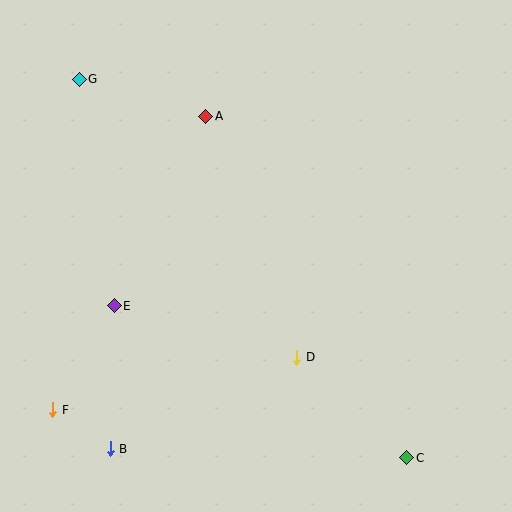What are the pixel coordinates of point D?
Point D is at (297, 357).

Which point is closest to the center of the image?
Point D at (297, 357) is closest to the center.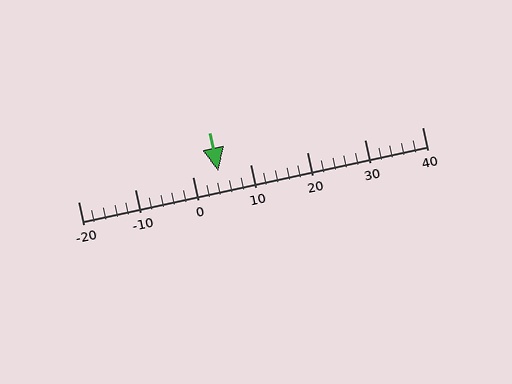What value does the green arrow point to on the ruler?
The green arrow points to approximately 4.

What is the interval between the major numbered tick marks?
The major tick marks are spaced 10 units apart.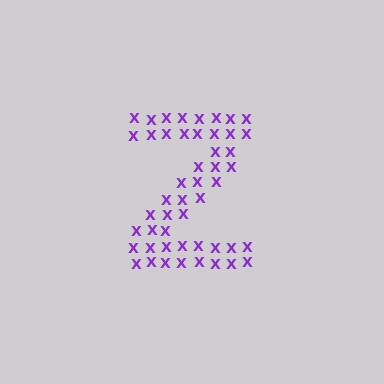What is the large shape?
The large shape is the letter Z.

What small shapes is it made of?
It is made of small letter X's.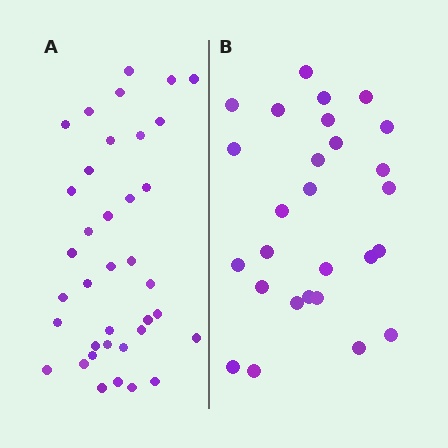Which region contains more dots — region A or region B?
Region A (the left region) has more dots.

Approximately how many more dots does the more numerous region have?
Region A has roughly 10 or so more dots than region B.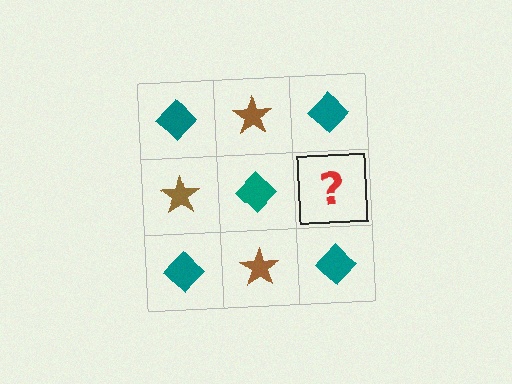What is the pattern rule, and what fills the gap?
The rule is that it alternates teal diamond and brown star in a checkerboard pattern. The gap should be filled with a brown star.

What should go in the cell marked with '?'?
The missing cell should contain a brown star.